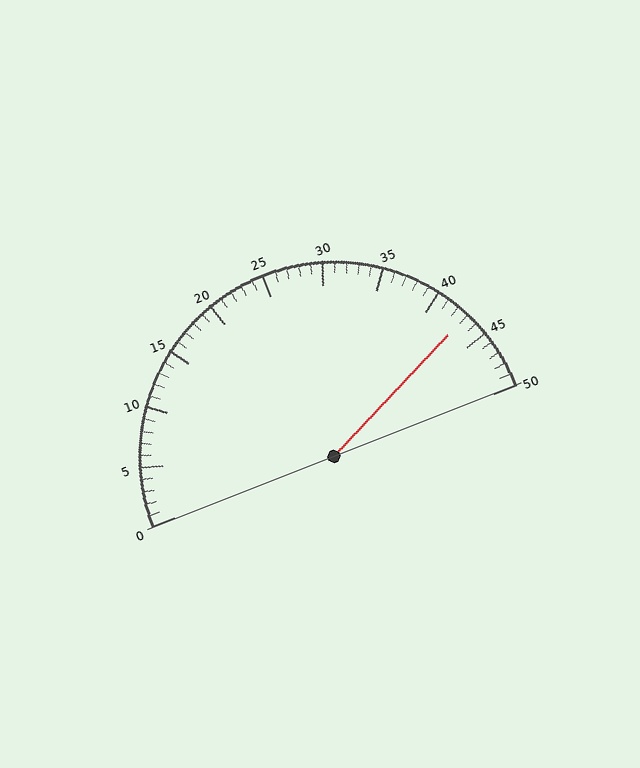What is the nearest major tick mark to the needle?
The nearest major tick mark is 45.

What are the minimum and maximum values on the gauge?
The gauge ranges from 0 to 50.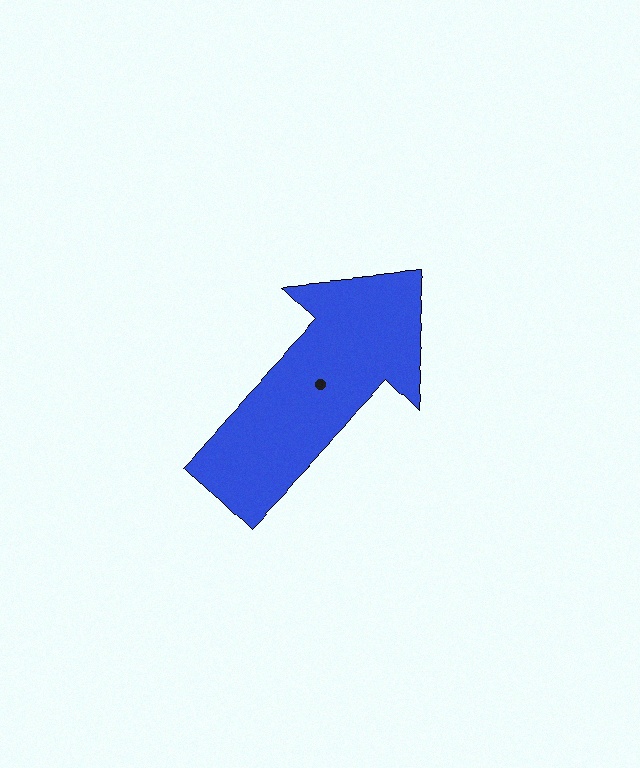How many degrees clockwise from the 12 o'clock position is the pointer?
Approximately 44 degrees.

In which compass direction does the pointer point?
Northeast.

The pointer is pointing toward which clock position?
Roughly 1 o'clock.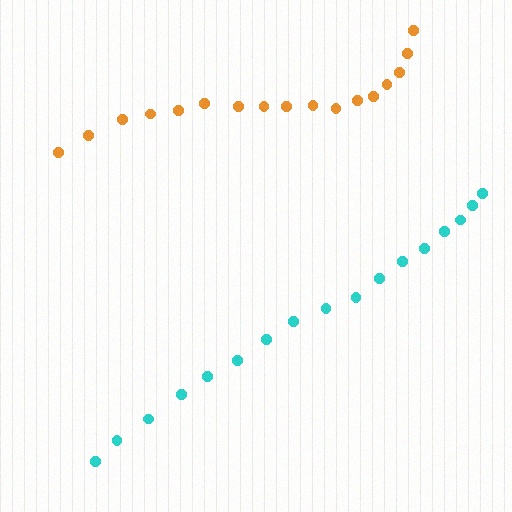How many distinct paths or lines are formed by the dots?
There are 2 distinct paths.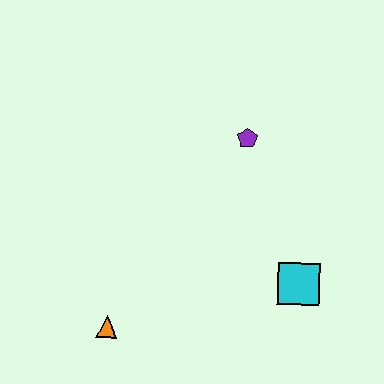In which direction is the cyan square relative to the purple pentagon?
The cyan square is below the purple pentagon.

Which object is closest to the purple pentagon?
The cyan square is closest to the purple pentagon.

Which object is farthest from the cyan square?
The orange triangle is farthest from the cyan square.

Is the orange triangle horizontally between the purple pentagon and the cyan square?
No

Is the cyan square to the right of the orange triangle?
Yes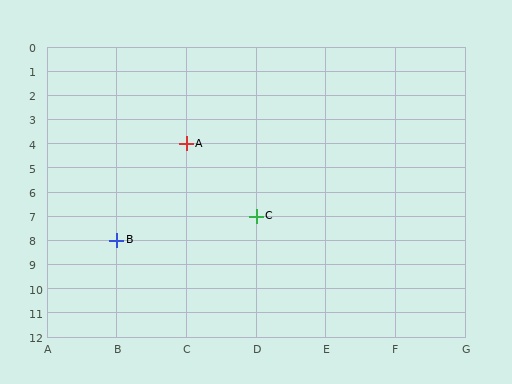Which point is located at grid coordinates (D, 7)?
Point C is at (D, 7).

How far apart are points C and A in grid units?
Points C and A are 1 column and 3 rows apart (about 3.2 grid units diagonally).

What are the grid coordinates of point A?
Point A is at grid coordinates (C, 4).